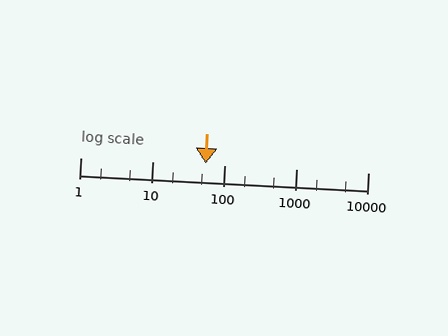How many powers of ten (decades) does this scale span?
The scale spans 4 decades, from 1 to 10000.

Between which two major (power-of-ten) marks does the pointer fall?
The pointer is between 10 and 100.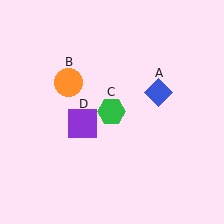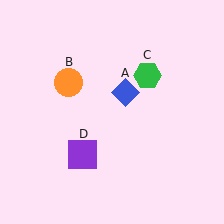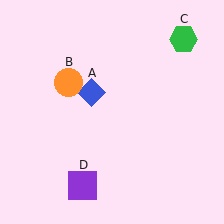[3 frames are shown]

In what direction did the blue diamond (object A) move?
The blue diamond (object A) moved left.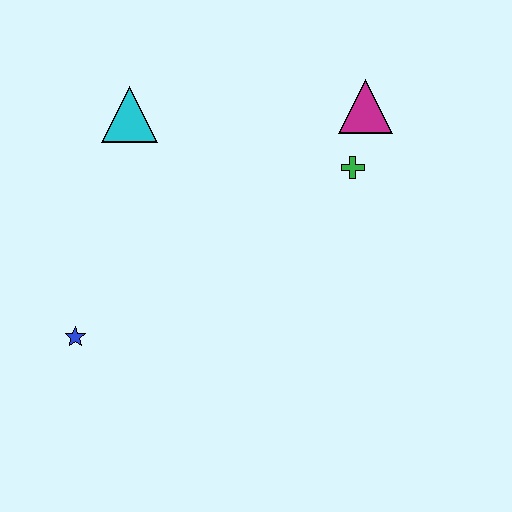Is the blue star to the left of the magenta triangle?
Yes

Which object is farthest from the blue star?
The magenta triangle is farthest from the blue star.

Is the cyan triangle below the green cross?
No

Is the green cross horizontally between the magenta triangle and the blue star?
Yes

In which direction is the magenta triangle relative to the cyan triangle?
The magenta triangle is to the right of the cyan triangle.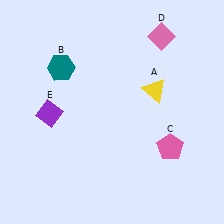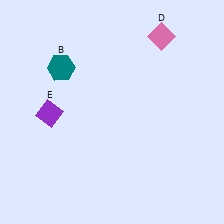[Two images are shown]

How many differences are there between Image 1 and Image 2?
There are 2 differences between the two images.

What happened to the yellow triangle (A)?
The yellow triangle (A) was removed in Image 2. It was in the top-right area of Image 1.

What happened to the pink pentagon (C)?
The pink pentagon (C) was removed in Image 2. It was in the bottom-right area of Image 1.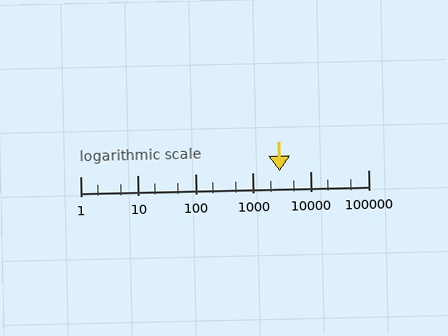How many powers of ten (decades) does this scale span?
The scale spans 5 decades, from 1 to 100000.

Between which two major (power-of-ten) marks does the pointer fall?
The pointer is between 1000 and 10000.